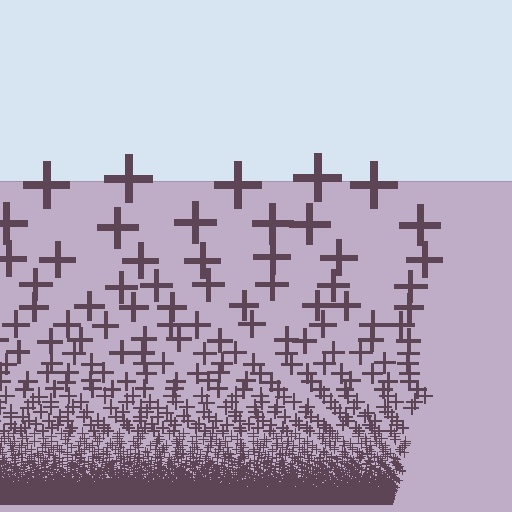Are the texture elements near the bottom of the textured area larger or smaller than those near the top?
Smaller. The gradient is inverted — elements near the bottom are smaller and denser.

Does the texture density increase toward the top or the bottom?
Density increases toward the bottom.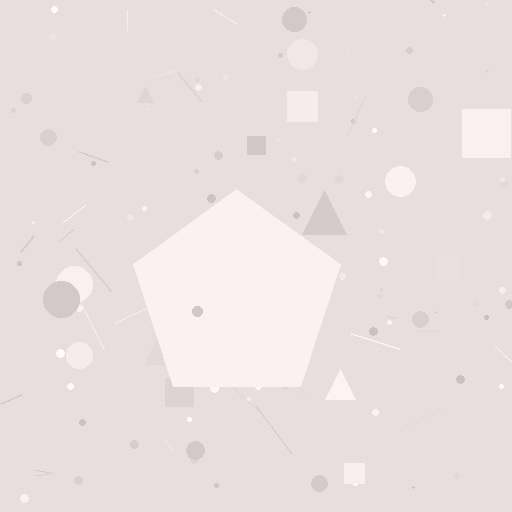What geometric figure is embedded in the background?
A pentagon is embedded in the background.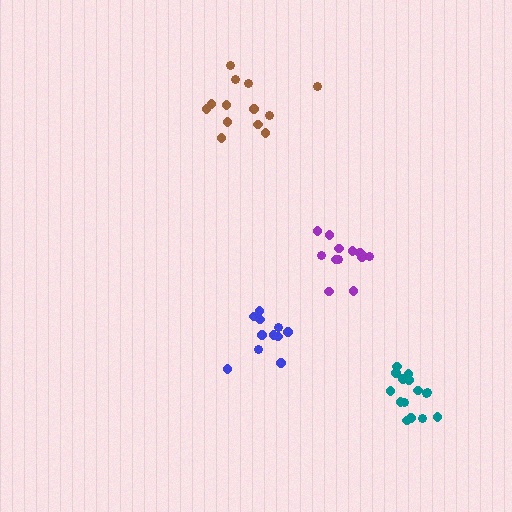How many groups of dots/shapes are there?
There are 4 groups.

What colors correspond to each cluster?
The clusters are colored: blue, purple, brown, teal.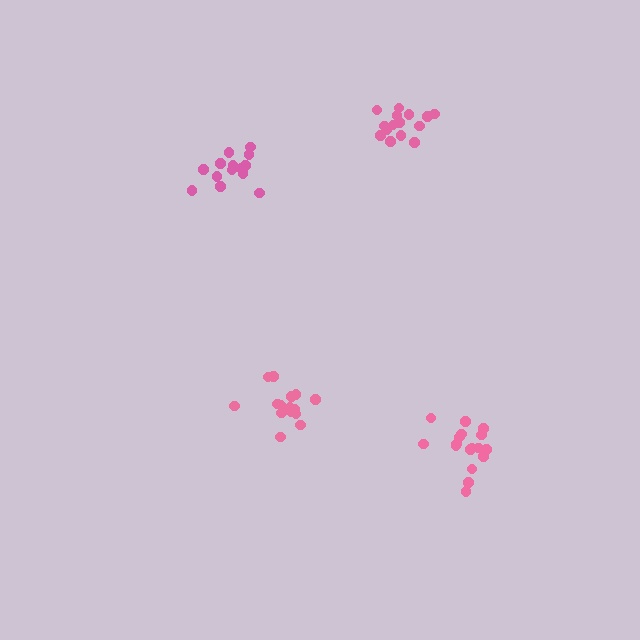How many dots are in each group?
Group 1: 17 dots, Group 2: 14 dots, Group 3: 16 dots, Group 4: 15 dots (62 total).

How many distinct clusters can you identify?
There are 4 distinct clusters.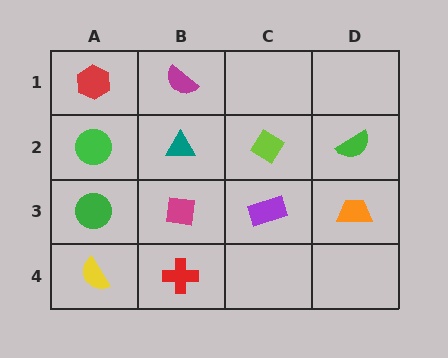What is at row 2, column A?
A green circle.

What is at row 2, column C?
A lime diamond.